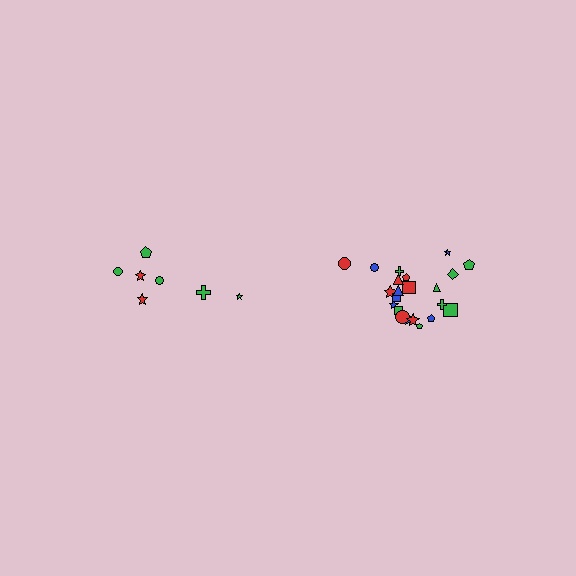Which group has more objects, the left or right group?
The right group.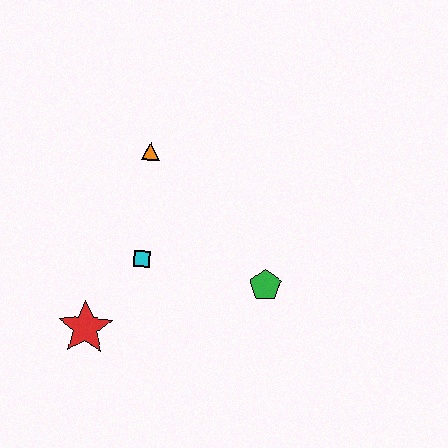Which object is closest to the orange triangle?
The cyan square is closest to the orange triangle.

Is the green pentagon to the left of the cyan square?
No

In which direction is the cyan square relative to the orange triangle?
The cyan square is below the orange triangle.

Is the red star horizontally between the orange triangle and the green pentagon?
No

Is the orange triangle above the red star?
Yes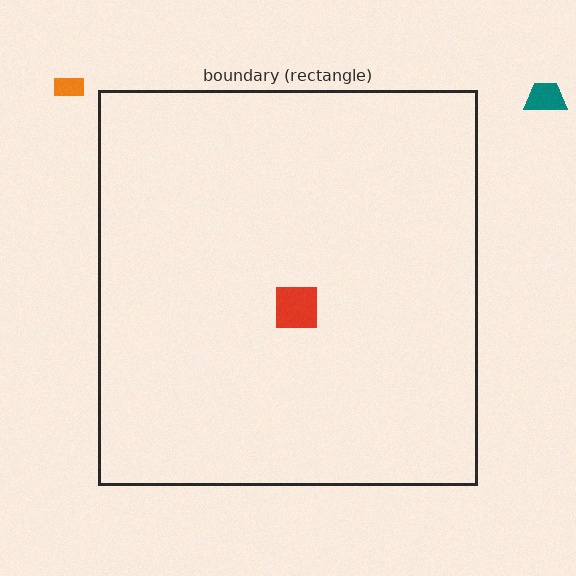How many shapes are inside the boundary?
1 inside, 2 outside.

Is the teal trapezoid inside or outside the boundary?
Outside.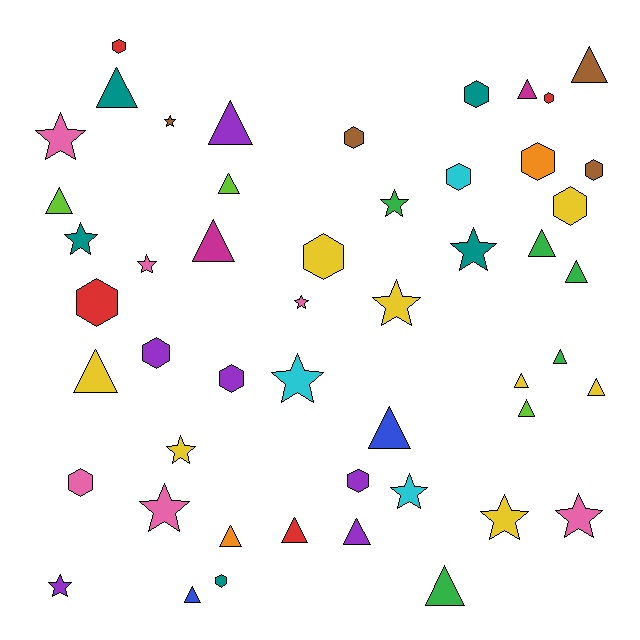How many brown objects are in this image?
There are 4 brown objects.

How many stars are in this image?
There are 15 stars.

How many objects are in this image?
There are 50 objects.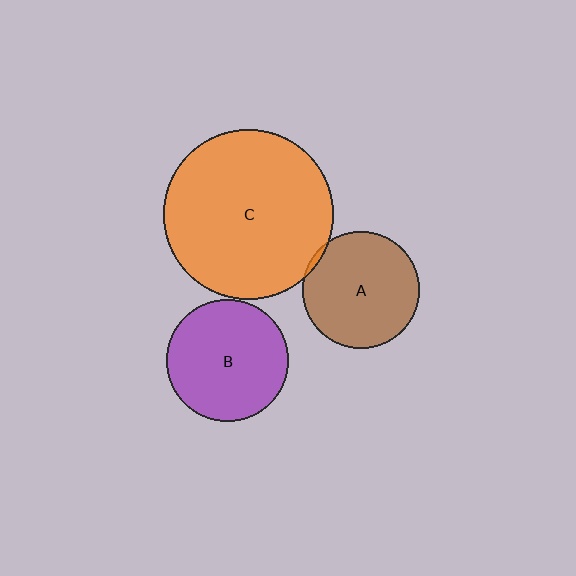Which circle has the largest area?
Circle C (orange).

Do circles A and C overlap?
Yes.